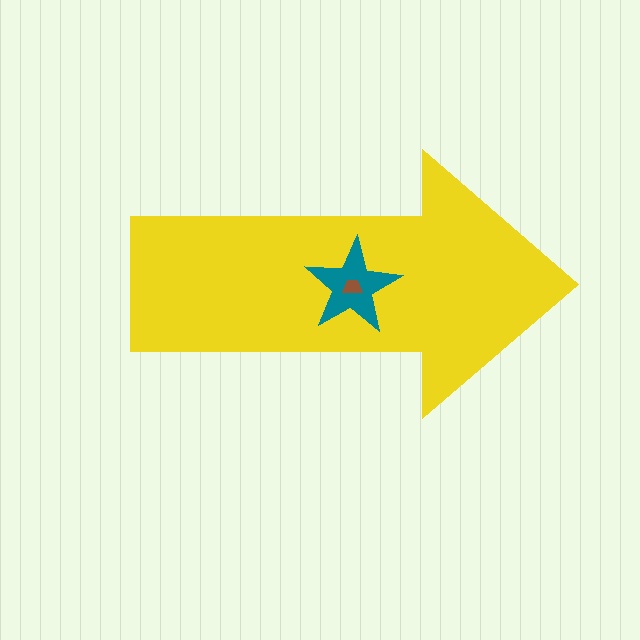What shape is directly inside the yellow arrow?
The teal star.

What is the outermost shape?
The yellow arrow.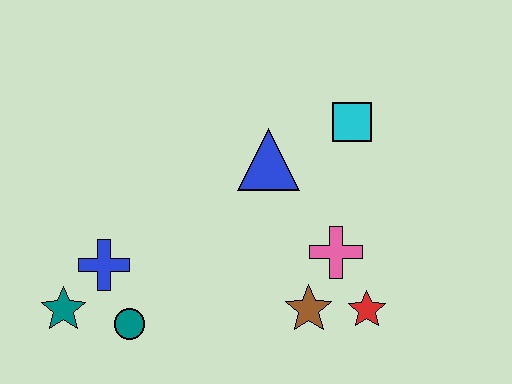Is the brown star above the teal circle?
Yes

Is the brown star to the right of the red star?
No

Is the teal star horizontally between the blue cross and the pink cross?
No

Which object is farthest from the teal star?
The cyan square is farthest from the teal star.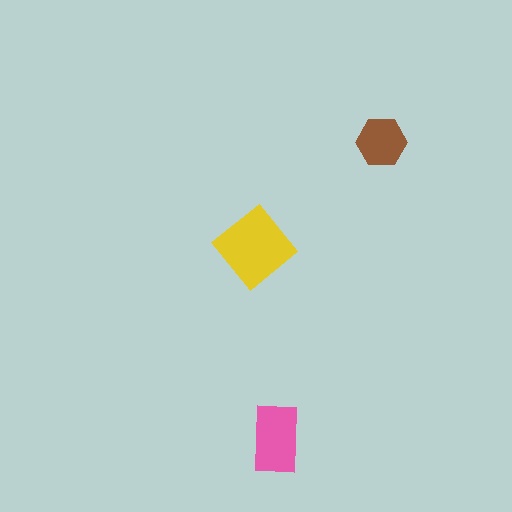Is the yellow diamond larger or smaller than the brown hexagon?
Larger.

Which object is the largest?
The yellow diamond.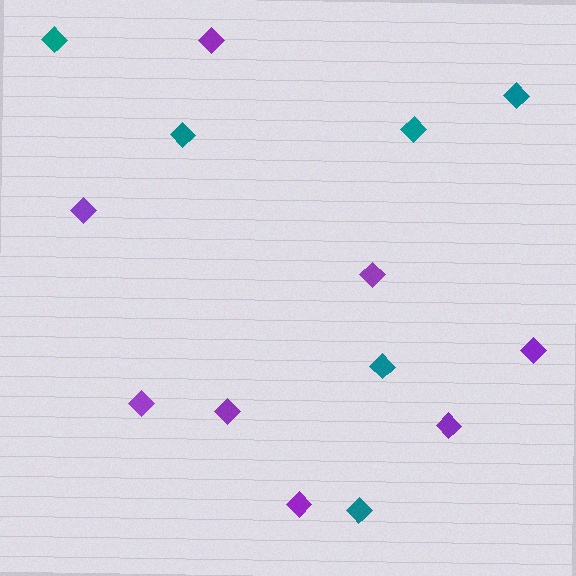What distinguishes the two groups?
There are 2 groups: one group of teal diamonds (6) and one group of purple diamonds (8).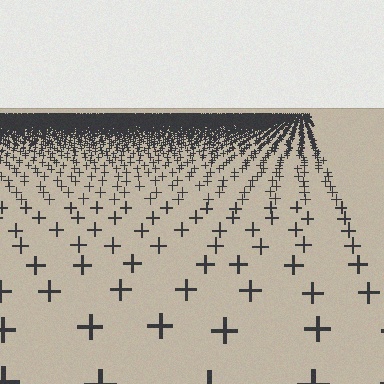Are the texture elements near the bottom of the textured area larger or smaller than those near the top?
Larger. Near the bottom, elements are closer to the viewer and appear at a bigger on-screen size.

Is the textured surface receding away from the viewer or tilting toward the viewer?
The surface is receding away from the viewer. Texture elements get smaller and denser toward the top.